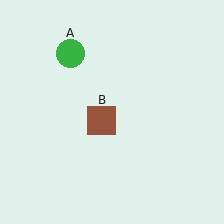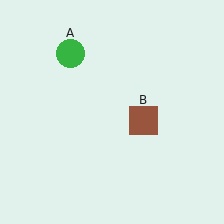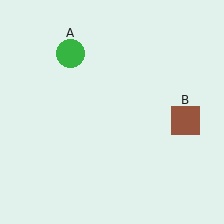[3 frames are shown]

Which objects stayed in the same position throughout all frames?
Green circle (object A) remained stationary.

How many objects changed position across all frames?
1 object changed position: brown square (object B).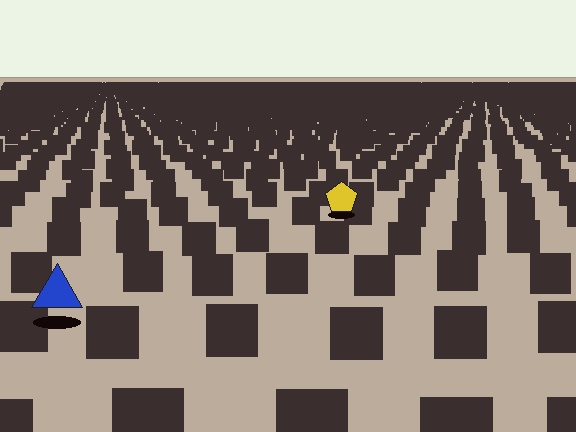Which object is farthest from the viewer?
The yellow pentagon is farthest from the viewer. It appears smaller and the ground texture around it is denser.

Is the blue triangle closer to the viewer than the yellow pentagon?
Yes. The blue triangle is closer — you can tell from the texture gradient: the ground texture is coarser near it.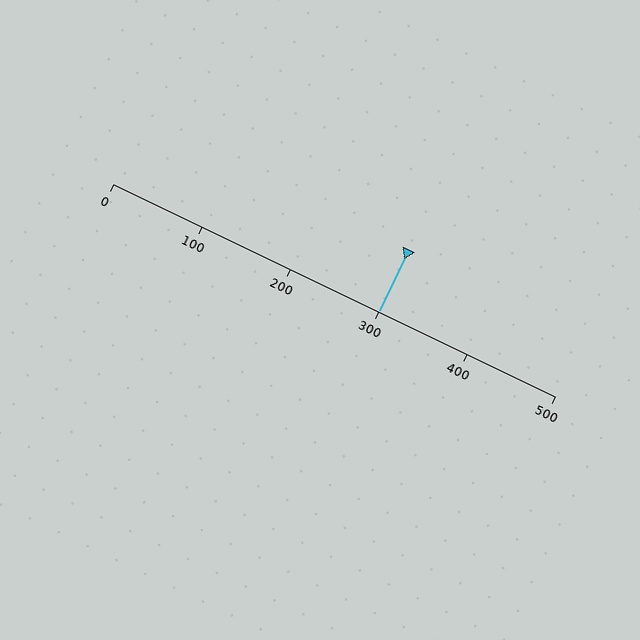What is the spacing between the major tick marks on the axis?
The major ticks are spaced 100 apart.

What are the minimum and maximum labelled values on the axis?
The axis runs from 0 to 500.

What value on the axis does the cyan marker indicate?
The marker indicates approximately 300.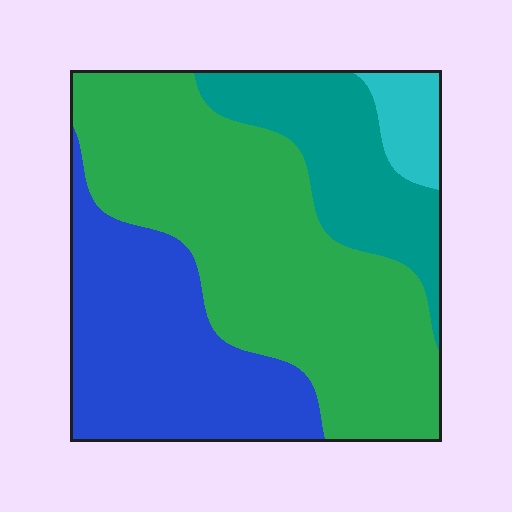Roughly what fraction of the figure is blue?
Blue covers around 30% of the figure.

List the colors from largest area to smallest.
From largest to smallest: green, blue, teal, cyan.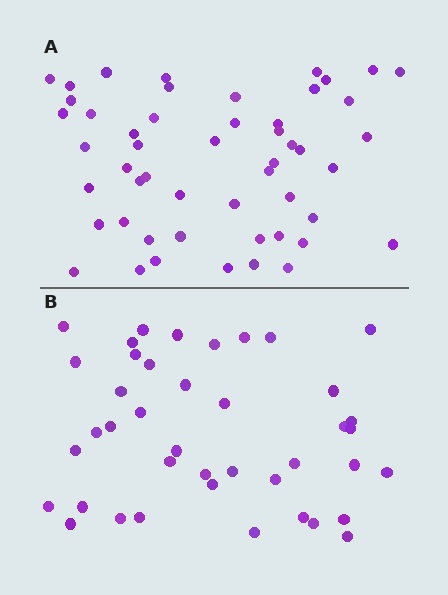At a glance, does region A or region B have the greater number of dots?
Region A (the top region) has more dots.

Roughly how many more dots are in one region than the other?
Region A has roughly 10 or so more dots than region B.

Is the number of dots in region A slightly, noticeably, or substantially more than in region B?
Region A has only slightly more — the two regions are fairly close. The ratio is roughly 1.2 to 1.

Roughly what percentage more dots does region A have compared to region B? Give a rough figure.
About 25% more.